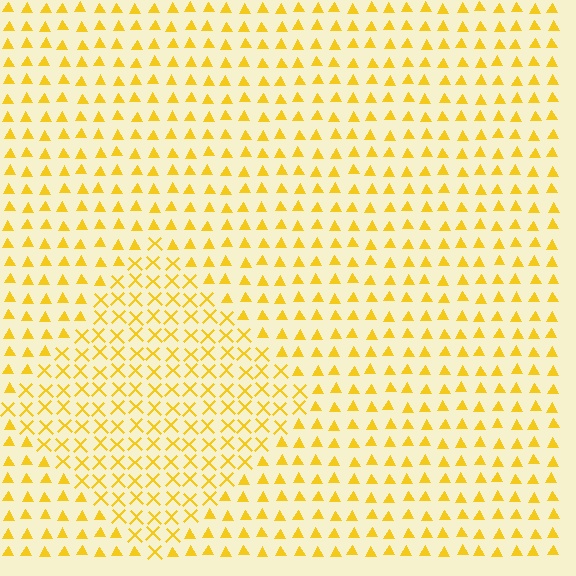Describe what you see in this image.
The image is filled with small yellow elements arranged in a uniform grid. A diamond-shaped region contains X marks, while the surrounding area contains triangles. The boundary is defined purely by the change in element shape.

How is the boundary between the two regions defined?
The boundary is defined by a change in element shape: X marks inside vs. triangles outside. All elements share the same color and spacing.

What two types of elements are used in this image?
The image uses X marks inside the diamond region and triangles outside it.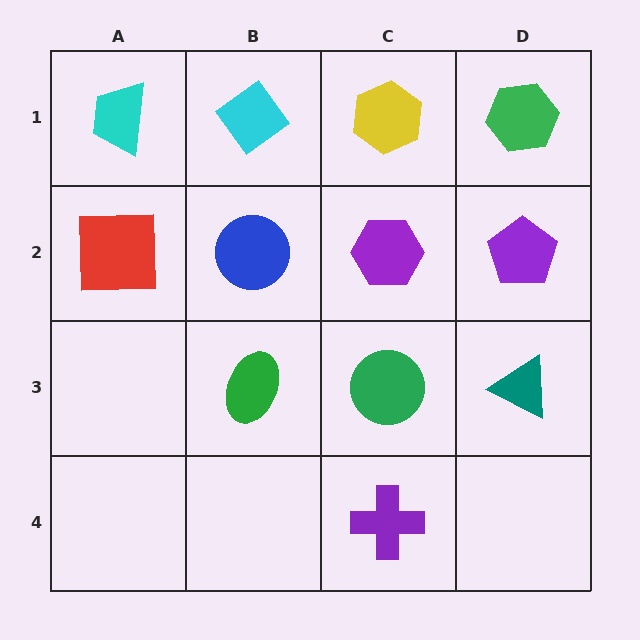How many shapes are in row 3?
3 shapes.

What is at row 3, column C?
A green circle.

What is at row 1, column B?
A cyan diamond.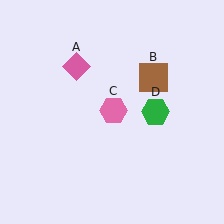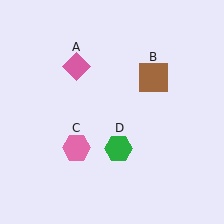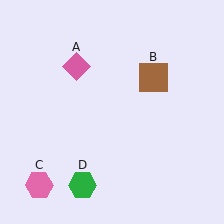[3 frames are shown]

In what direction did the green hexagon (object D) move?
The green hexagon (object D) moved down and to the left.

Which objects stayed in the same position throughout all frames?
Pink diamond (object A) and brown square (object B) remained stationary.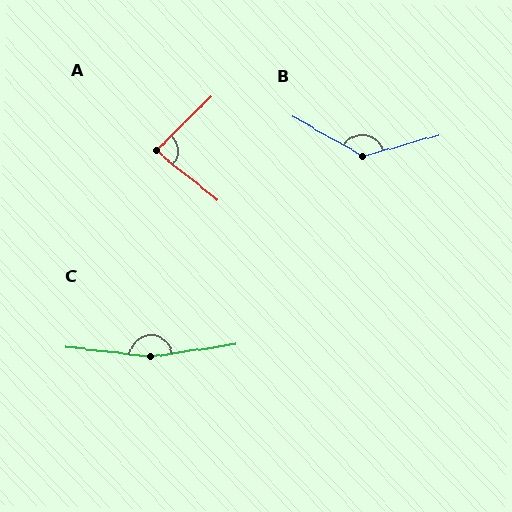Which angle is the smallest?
A, at approximately 83 degrees.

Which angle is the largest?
C, at approximately 166 degrees.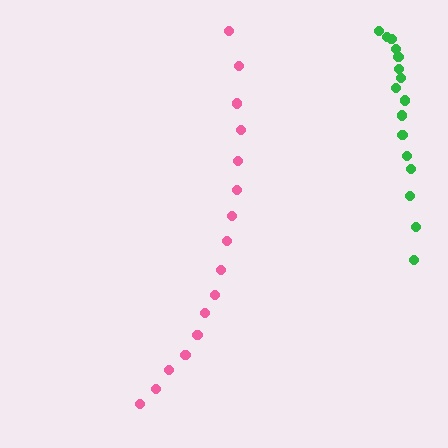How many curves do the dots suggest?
There are 2 distinct paths.